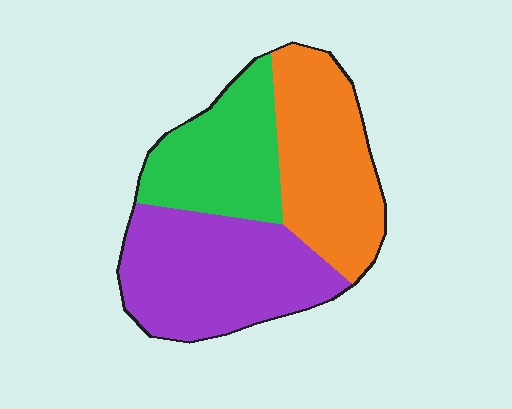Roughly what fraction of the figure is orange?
Orange covers around 35% of the figure.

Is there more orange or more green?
Orange.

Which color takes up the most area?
Purple, at roughly 40%.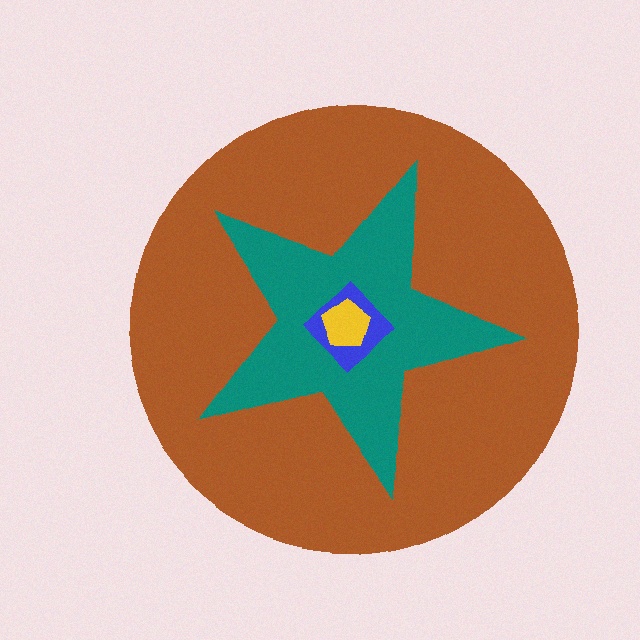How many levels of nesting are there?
4.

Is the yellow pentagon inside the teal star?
Yes.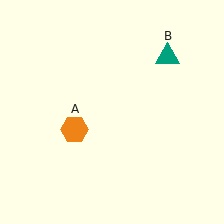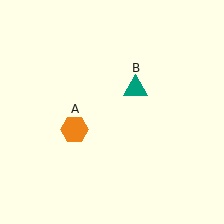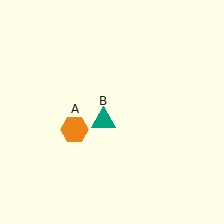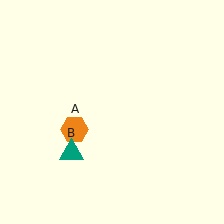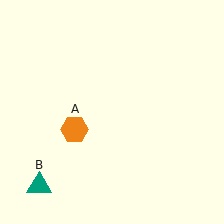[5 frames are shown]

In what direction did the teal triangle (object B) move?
The teal triangle (object B) moved down and to the left.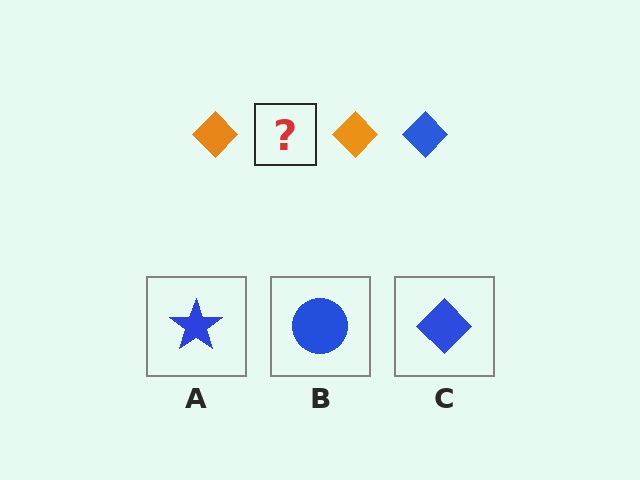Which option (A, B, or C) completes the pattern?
C.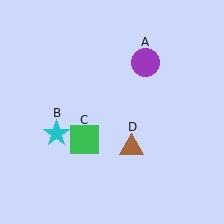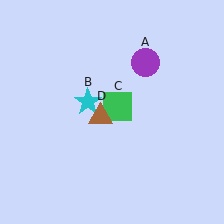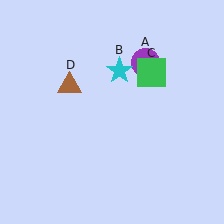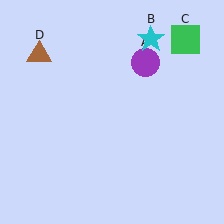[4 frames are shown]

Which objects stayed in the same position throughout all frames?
Purple circle (object A) remained stationary.